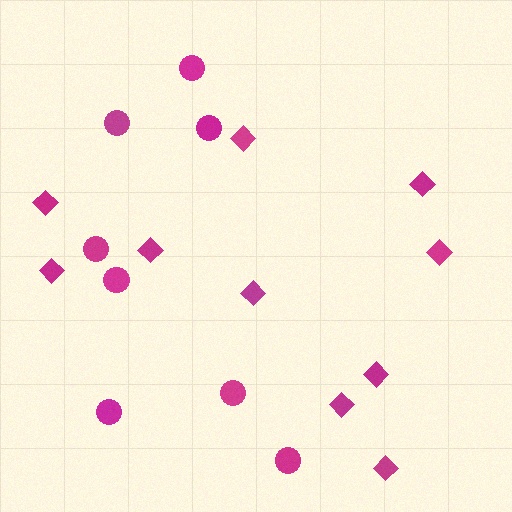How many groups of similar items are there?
There are 2 groups: one group of diamonds (10) and one group of circles (8).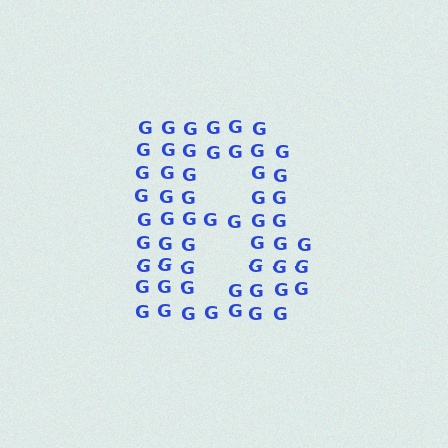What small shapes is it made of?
It is made of small letter G's.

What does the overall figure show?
The overall figure shows the letter B.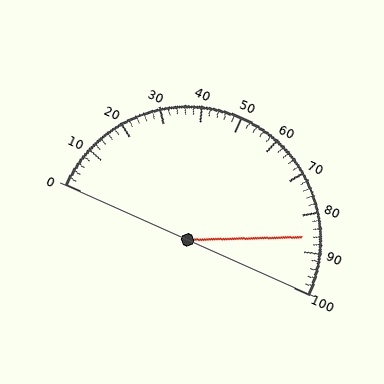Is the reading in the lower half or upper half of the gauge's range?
The reading is in the upper half of the range (0 to 100).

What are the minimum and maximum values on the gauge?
The gauge ranges from 0 to 100.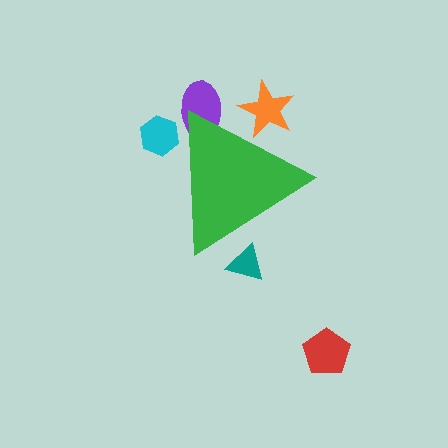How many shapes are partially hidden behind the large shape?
4 shapes are partially hidden.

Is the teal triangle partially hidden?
Yes, the teal triangle is partially hidden behind the green triangle.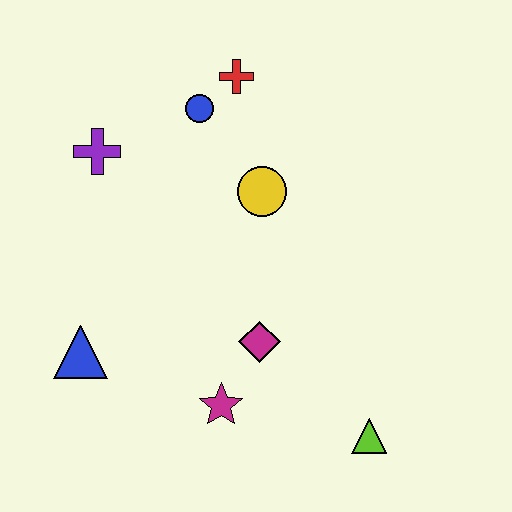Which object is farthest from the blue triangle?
The red cross is farthest from the blue triangle.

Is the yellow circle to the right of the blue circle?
Yes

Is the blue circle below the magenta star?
No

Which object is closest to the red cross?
The blue circle is closest to the red cross.